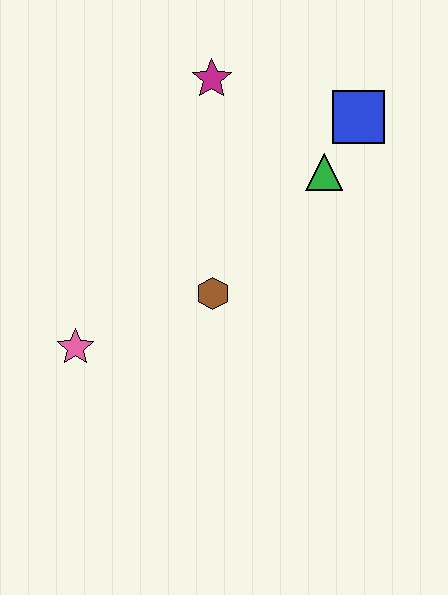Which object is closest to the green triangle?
The blue square is closest to the green triangle.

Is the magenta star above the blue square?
Yes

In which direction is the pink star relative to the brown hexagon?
The pink star is to the left of the brown hexagon.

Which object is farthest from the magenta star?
The pink star is farthest from the magenta star.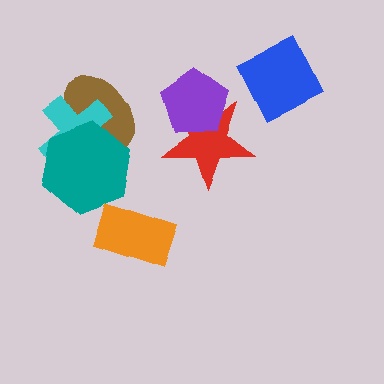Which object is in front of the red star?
The purple pentagon is in front of the red star.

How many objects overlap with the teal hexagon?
2 objects overlap with the teal hexagon.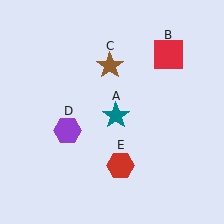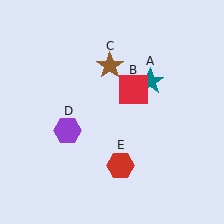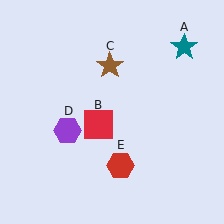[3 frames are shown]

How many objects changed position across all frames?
2 objects changed position: teal star (object A), red square (object B).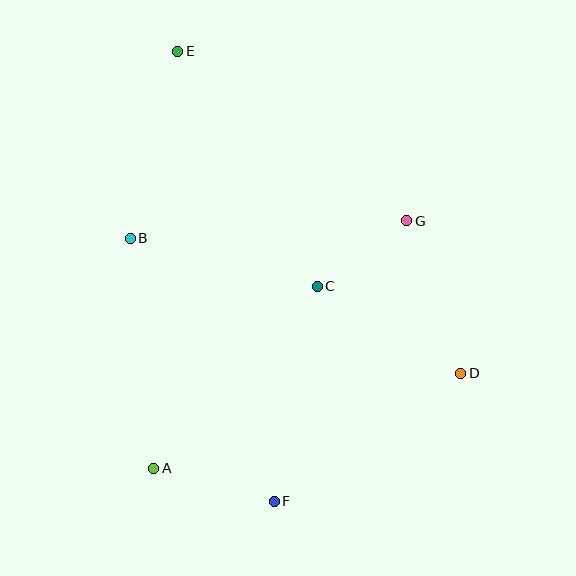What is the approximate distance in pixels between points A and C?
The distance between A and C is approximately 245 pixels.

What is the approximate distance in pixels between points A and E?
The distance between A and E is approximately 418 pixels.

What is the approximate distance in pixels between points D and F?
The distance between D and F is approximately 226 pixels.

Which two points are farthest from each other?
Points E and F are farthest from each other.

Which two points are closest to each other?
Points C and G are closest to each other.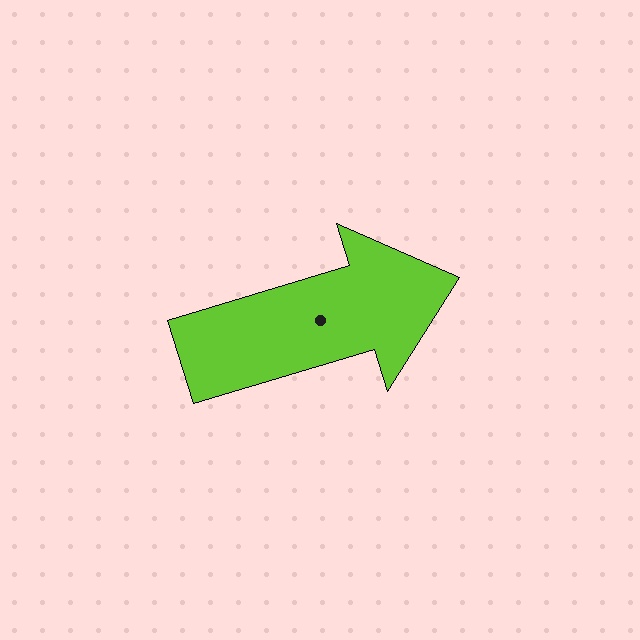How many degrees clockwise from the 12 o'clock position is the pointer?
Approximately 73 degrees.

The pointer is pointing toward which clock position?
Roughly 2 o'clock.